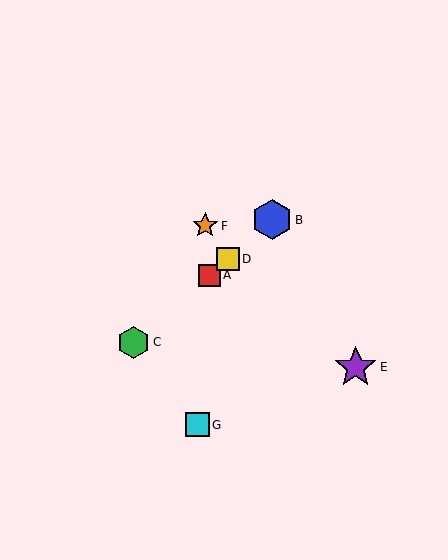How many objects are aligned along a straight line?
4 objects (A, B, C, D) are aligned along a straight line.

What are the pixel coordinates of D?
Object D is at (228, 259).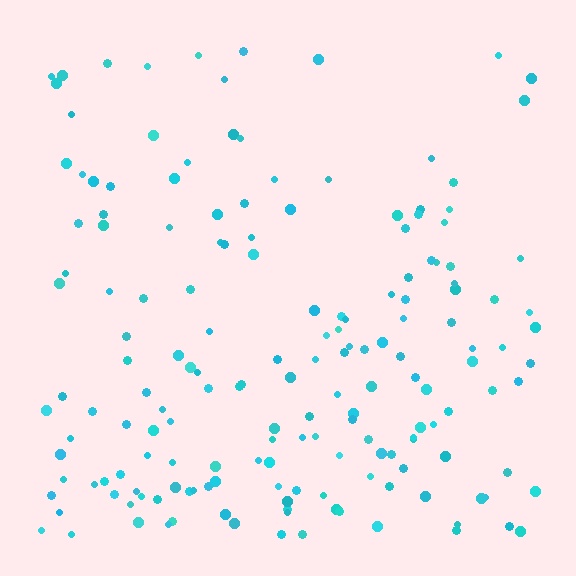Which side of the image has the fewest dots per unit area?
The top.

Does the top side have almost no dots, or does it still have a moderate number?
Still a moderate number, just noticeably fewer than the bottom.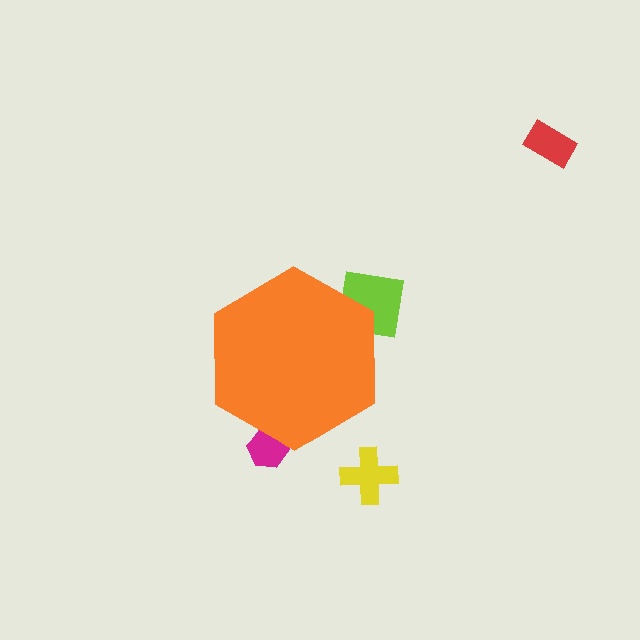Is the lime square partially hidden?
Yes, the lime square is partially hidden behind the orange hexagon.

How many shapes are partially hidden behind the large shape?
2 shapes are partially hidden.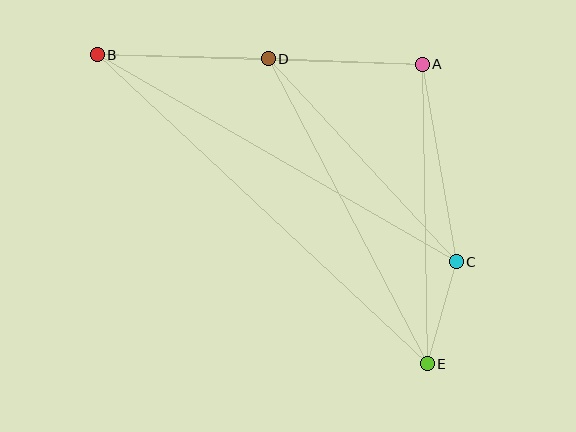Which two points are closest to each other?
Points C and E are closest to each other.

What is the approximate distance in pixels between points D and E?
The distance between D and E is approximately 344 pixels.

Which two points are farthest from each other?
Points B and E are farthest from each other.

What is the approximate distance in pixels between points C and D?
The distance between C and D is approximately 276 pixels.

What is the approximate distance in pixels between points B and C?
The distance between B and C is approximately 414 pixels.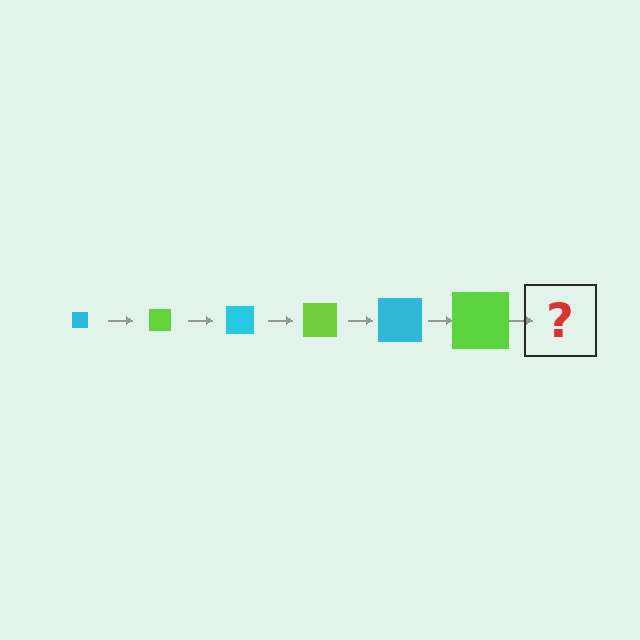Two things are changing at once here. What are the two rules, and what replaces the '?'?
The two rules are that the square grows larger each step and the color cycles through cyan and lime. The '?' should be a cyan square, larger than the previous one.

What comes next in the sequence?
The next element should be a cyan square, larger than the previous one.